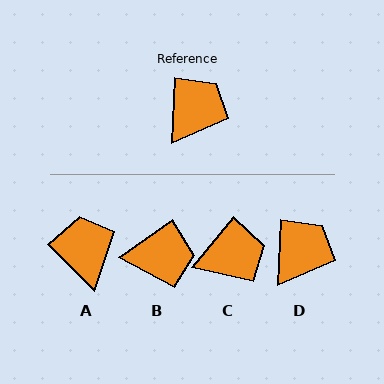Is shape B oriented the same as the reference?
No, it is off by about 52 degrees.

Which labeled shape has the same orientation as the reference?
D.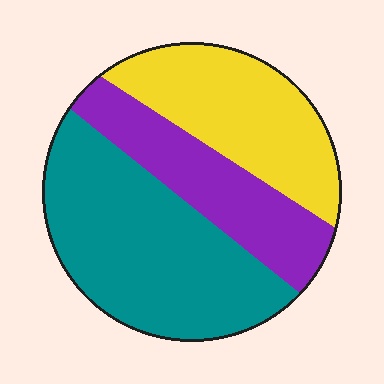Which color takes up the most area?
Teal, at roughly 45%.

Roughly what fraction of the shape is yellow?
Yellow takes up between a sixth and a third of the shape.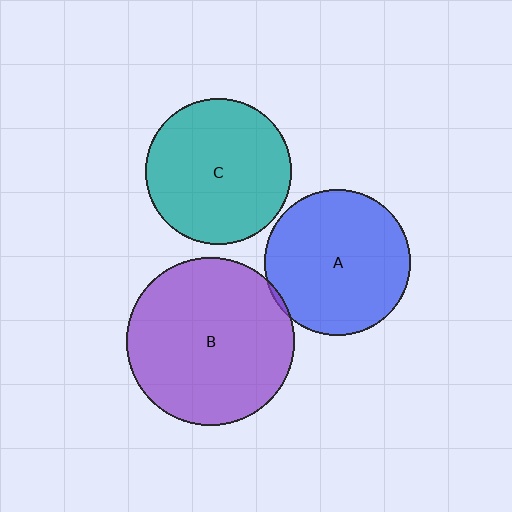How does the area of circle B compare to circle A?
Approximately 1.3 times.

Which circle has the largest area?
Circle B (purple).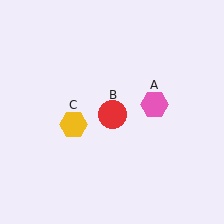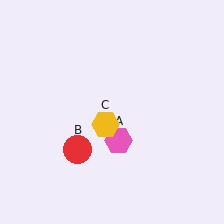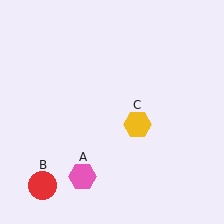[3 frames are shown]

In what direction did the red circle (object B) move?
The red circle (object B) moved down and to the left.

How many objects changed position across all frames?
3 objects changed position: pink hexagon (object A), red circle (object B), yellow hexagon (object C).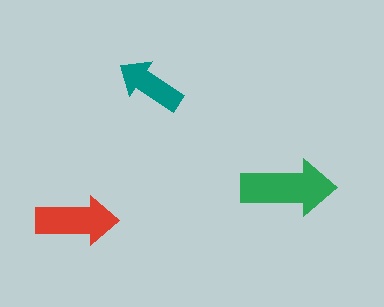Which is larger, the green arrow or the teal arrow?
The green one.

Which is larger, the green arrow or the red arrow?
The green one.